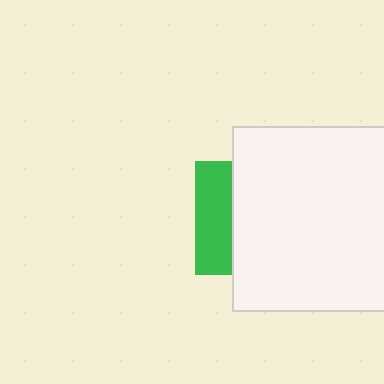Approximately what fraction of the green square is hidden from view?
Roughly 68% of the green square is hidden behind the white rectangle.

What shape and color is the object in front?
The object in front is a white rectangle.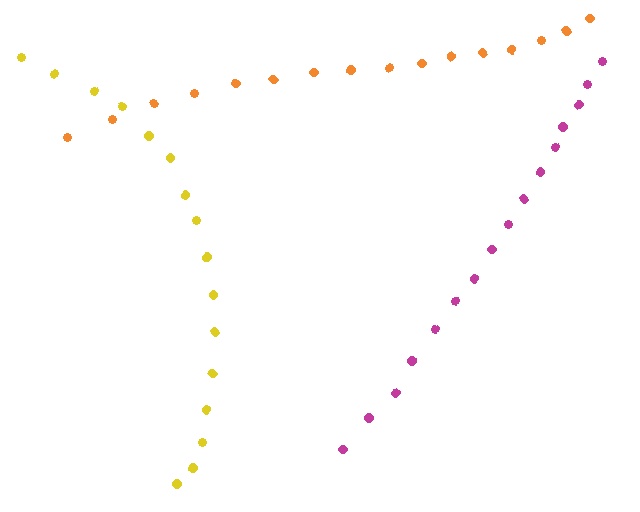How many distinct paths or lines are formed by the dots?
There are 3 distinct paths.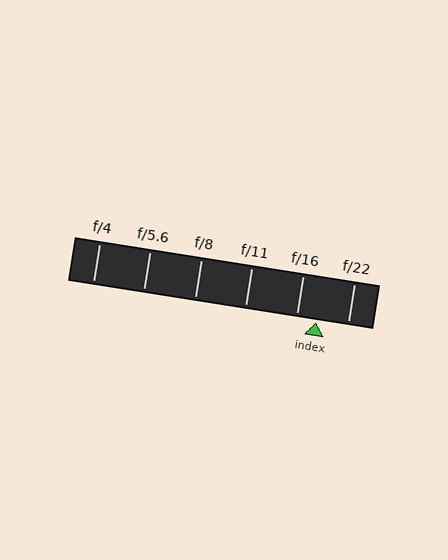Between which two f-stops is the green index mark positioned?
The index mark is between f/16 and f/22.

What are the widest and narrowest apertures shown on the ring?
The widest aperture shown is f/4 and the narrowest is f/22.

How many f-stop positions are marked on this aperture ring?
There are 6 f-stop positions marked.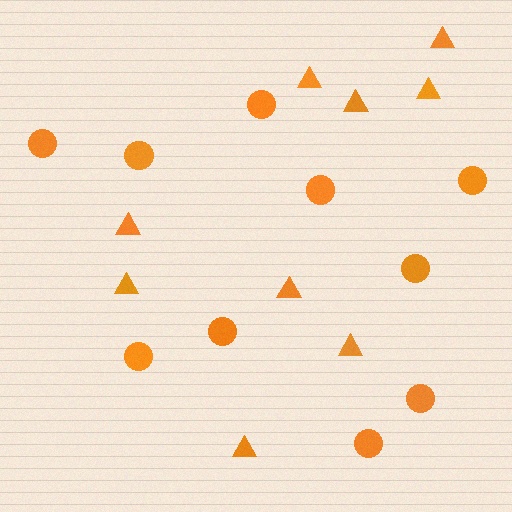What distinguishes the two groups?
There are 2 groups: one group of circles (10) and one group of triangles (9).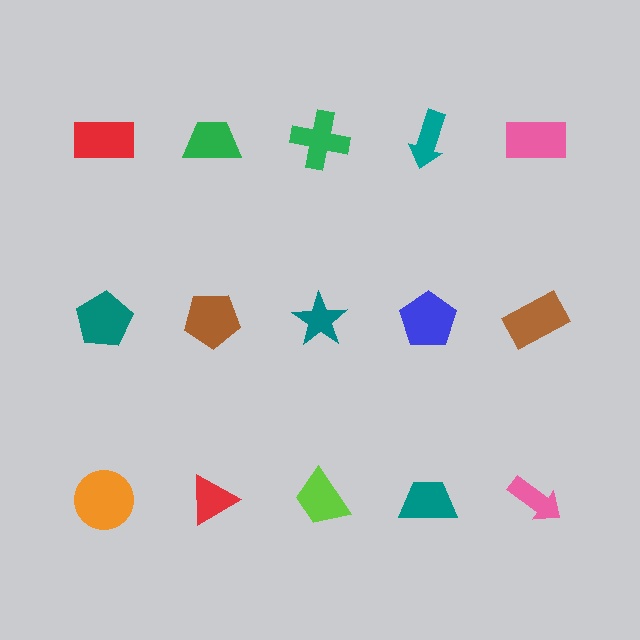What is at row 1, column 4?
A teal arrow.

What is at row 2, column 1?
A teal pentagon.